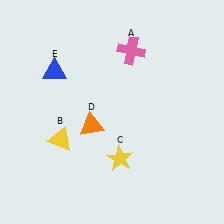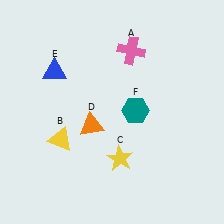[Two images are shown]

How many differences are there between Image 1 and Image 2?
There is 1 difference between the two images.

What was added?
A teal hexagon (F) was added in Image 2.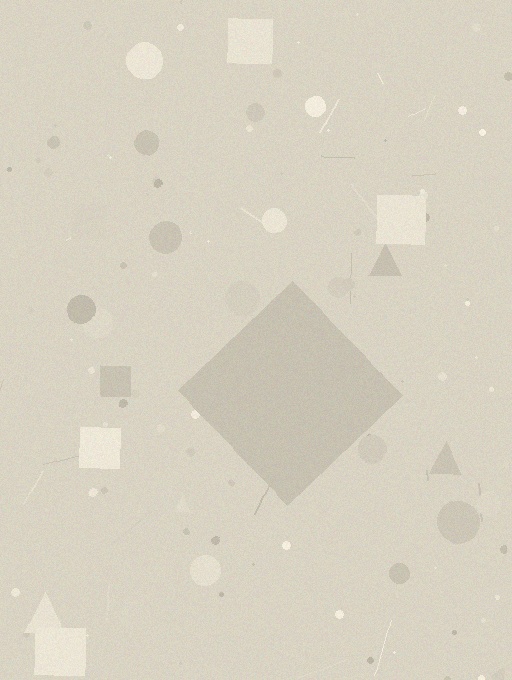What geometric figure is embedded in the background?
A diamond is embedded in the background.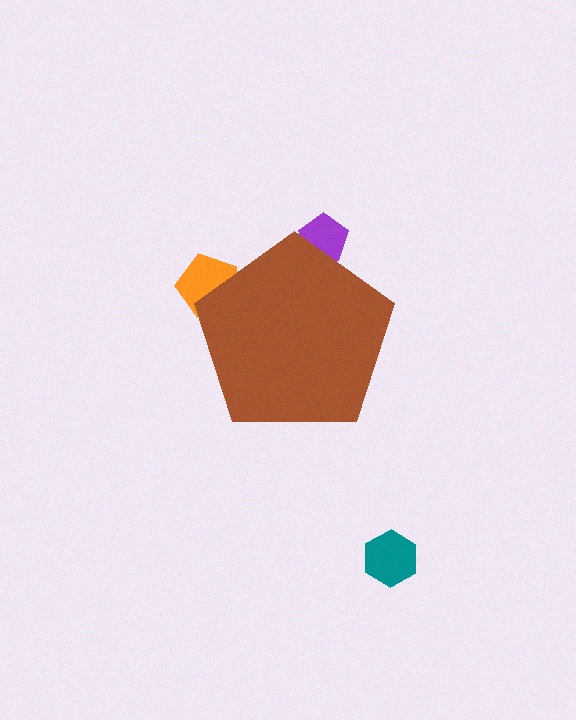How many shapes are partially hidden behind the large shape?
2 shapes are partially hidden.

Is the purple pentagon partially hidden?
Yes, the purple pentagon is partially hidden behind the brown pentagon.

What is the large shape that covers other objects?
A brown pentagon.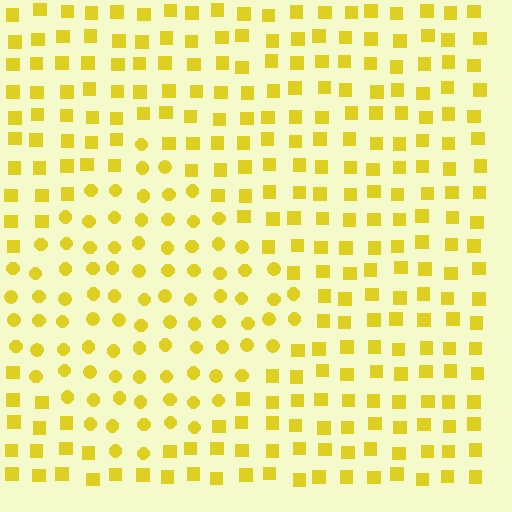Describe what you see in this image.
The image is filled with small yellow elements arranged in a uniform grid. A diamond-shaped region contains circles, while the surrounding area contains squares. The boundary is defined purely by the change in element shape.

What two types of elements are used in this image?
The image uses circles inside the diamond region and squares outside it.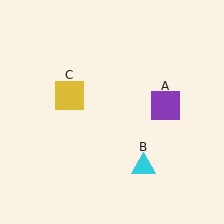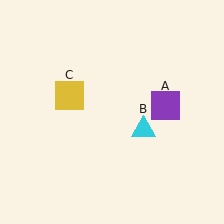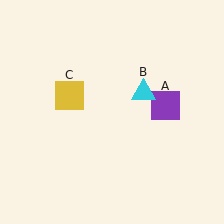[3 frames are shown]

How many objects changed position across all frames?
1 object changed position: cyan triangle (object B).